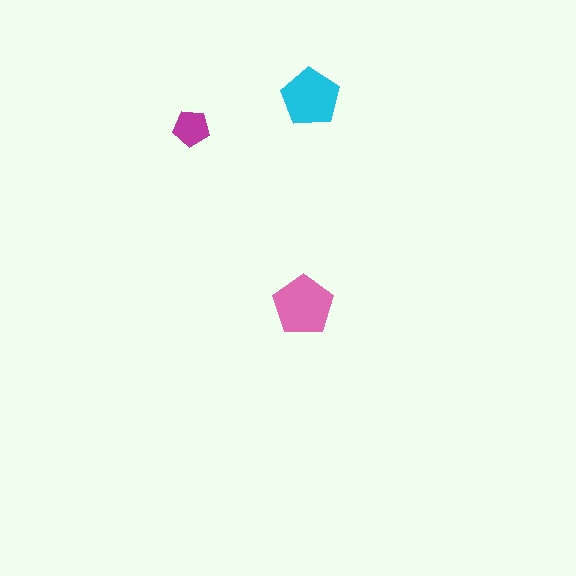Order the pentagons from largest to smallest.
the pink one, the cyan one, the magenta one.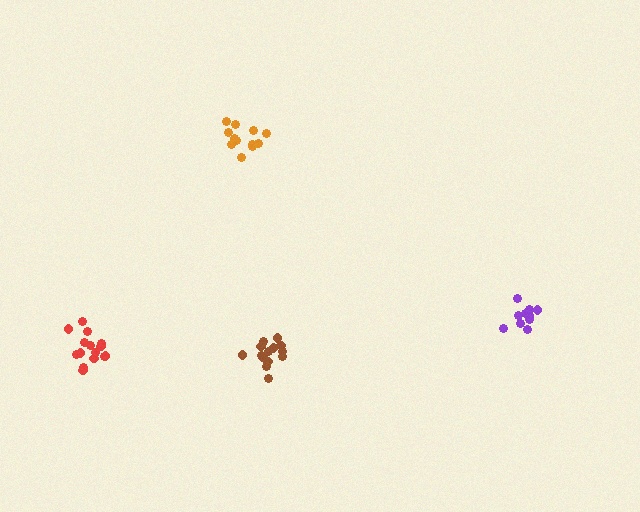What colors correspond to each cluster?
The clusters are colored: orange, red, purple, brown.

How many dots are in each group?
Group 1: 12 dots, Group 2: 15 dots, Group 3: 10 dots, Group 4: 14 dots (51 total).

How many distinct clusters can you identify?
There are 4 distinct clusters.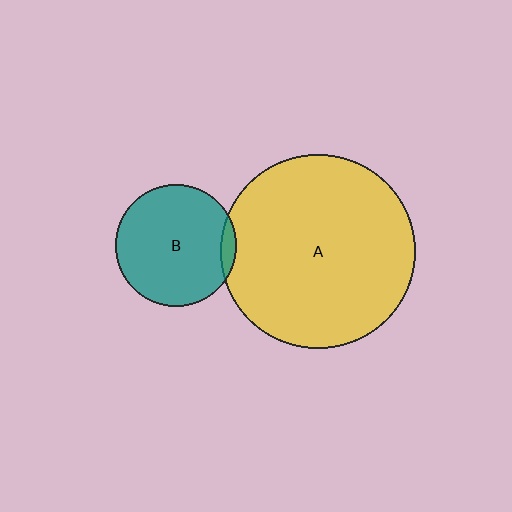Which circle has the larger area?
Circle A (yellow).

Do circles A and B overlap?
Yes.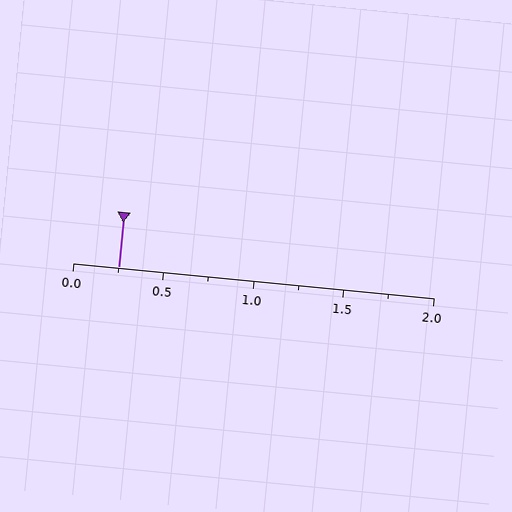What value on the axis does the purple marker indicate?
The marker indicates approximately 0.25.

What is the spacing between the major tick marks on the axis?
The major ticks are spaced 0.5 apart.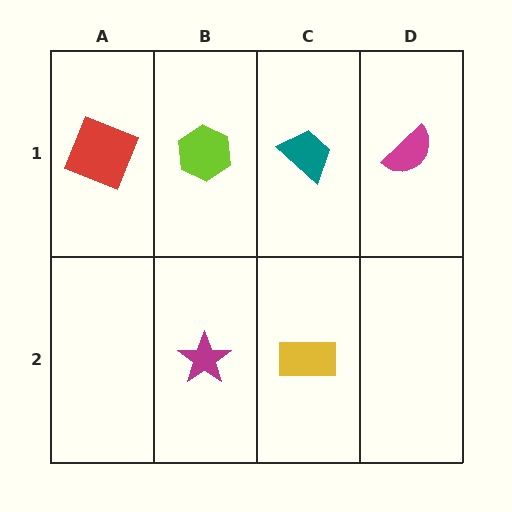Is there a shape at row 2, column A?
No, that cell is empty.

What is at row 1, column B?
A lime hexagon.